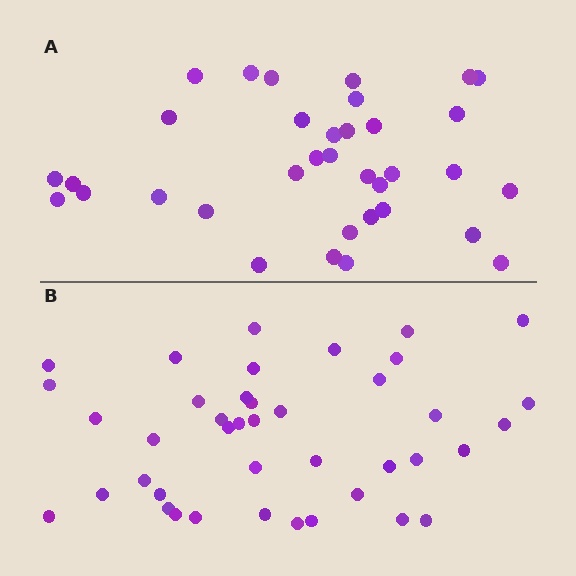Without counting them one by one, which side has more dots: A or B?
Region B (the bottom region) has more dots.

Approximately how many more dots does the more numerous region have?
Region B has about 6 more dots than region A.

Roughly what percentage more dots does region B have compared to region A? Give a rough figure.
About 15% more.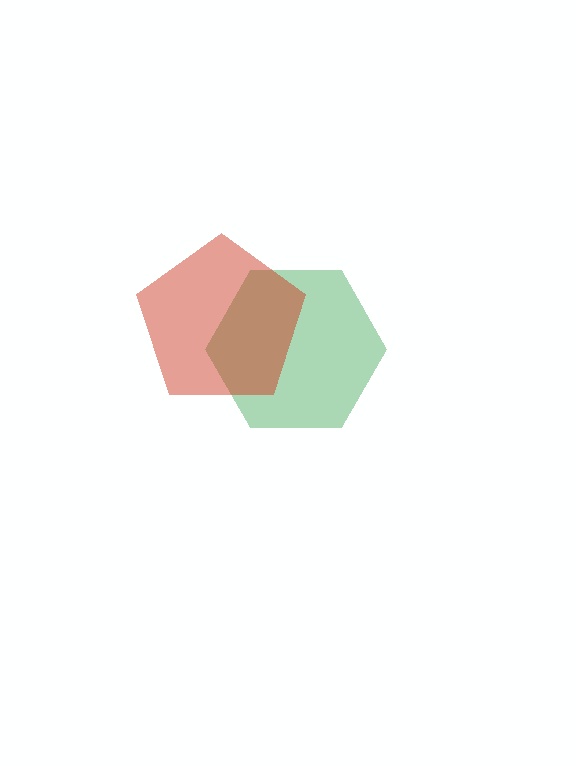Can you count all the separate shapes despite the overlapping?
Yes, there are 2 separate shapes.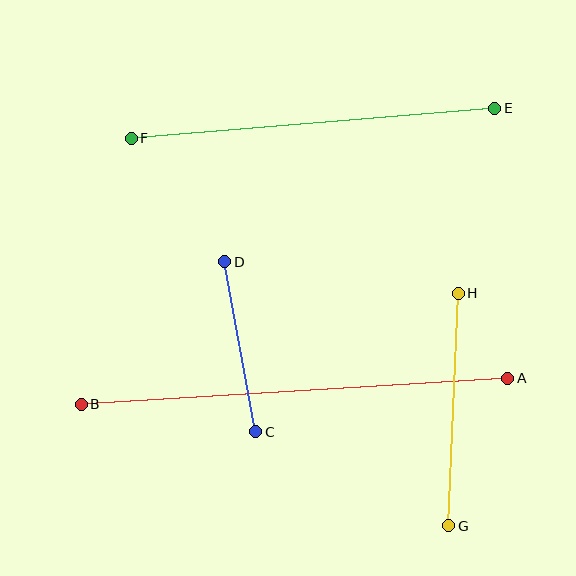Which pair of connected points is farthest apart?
Points A and B are farthest apart.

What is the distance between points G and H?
The distance is approximately 233 pixels.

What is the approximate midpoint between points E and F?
The midpoint is at approximately (313, 123) pixels.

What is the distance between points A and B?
The distance is approximately 427 pixels.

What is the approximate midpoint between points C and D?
The midpoint is at approximately (240, 347) pixels.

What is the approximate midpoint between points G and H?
The midpoint is at approximately (454, 410) pixels.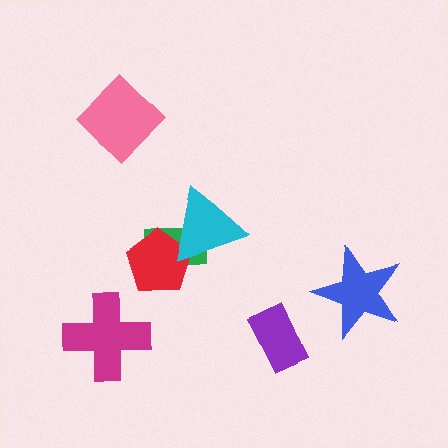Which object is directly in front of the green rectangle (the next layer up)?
The red pentagon is directly in front of the green rectangle.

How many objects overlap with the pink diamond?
0 objects overlap with the pink diamond.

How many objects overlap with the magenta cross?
0 objects overlap with the magenta cross.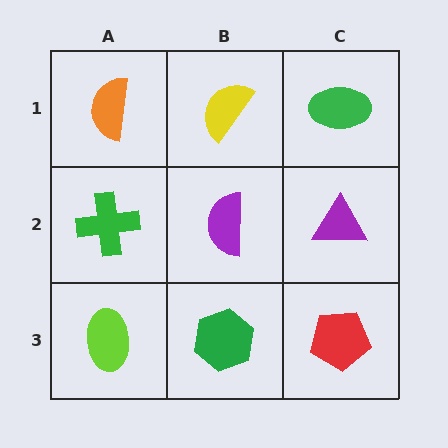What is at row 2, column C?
A purple triangle.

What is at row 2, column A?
A green cross.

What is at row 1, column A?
An orange semicircle.